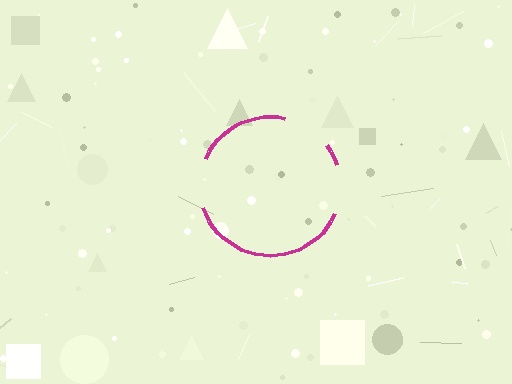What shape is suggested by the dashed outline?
The dashed outline suggests a circle.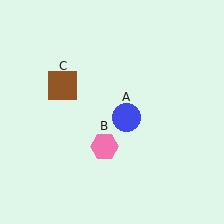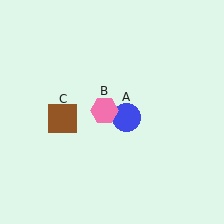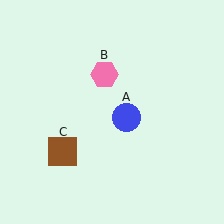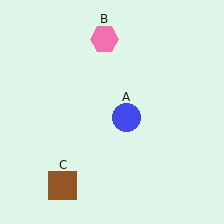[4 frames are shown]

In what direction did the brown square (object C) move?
The brown square (object C) moved down.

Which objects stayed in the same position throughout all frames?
Blue circle (object A) remained stationary.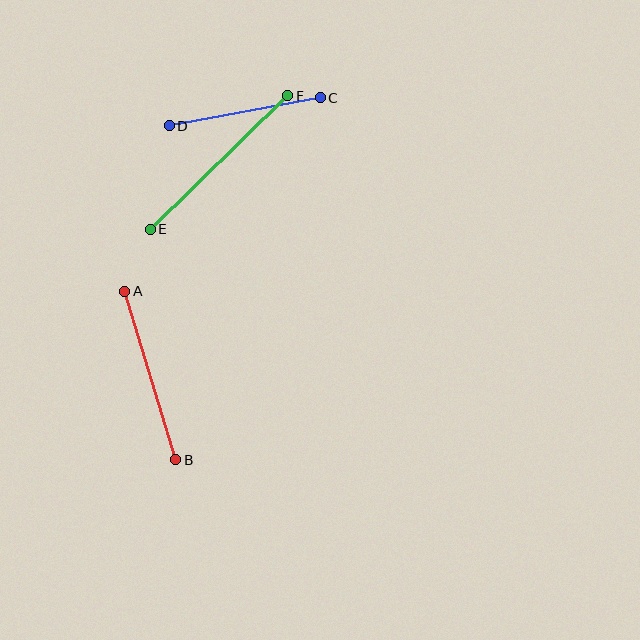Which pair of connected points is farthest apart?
Points E and F are farthest apart.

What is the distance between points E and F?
The distance is approximately 191 pixels.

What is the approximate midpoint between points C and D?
The midpoint is at approximately (245, 112) pixels.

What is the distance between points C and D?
The distance is approximately 154 pixels.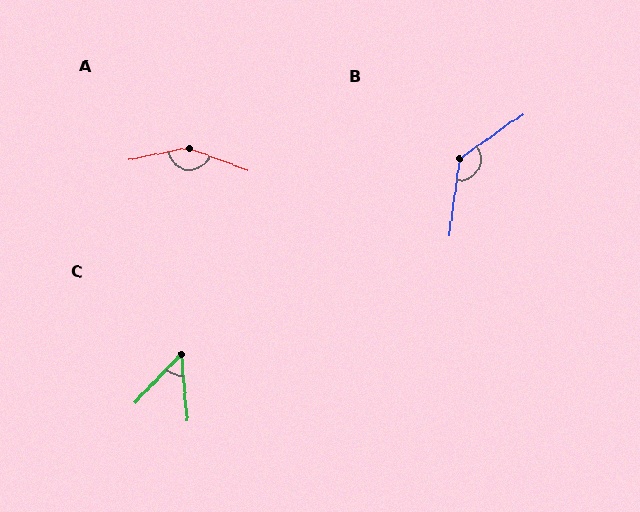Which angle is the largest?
A, at approximately 149 degrees.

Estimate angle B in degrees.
Approximately 133 degrees.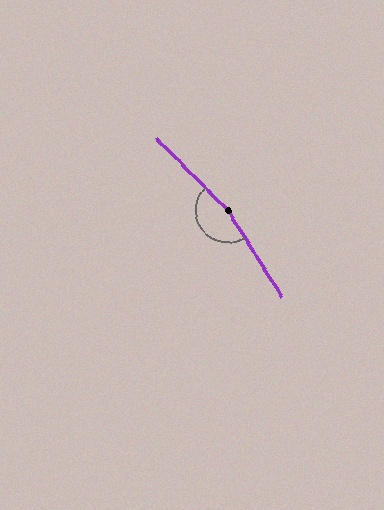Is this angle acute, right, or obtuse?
It is obtuse.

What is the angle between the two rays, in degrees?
Approximately 167 degrees.